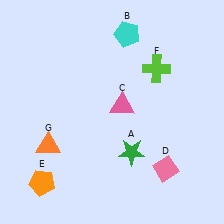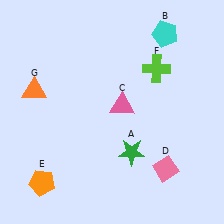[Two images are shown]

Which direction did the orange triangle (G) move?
The orange triangle (G) moved up.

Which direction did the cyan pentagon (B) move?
The cyan pentagon (B) moved right.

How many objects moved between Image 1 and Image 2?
2 objects moved between the two images.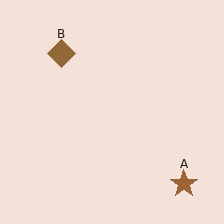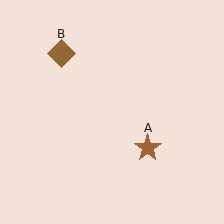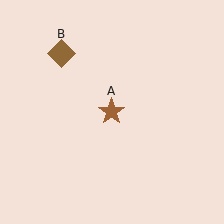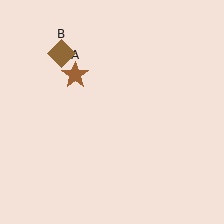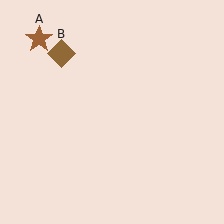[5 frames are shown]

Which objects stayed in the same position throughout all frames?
Brown diamond (object B) remained stationary.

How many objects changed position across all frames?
1 object changed position: brown star (object A).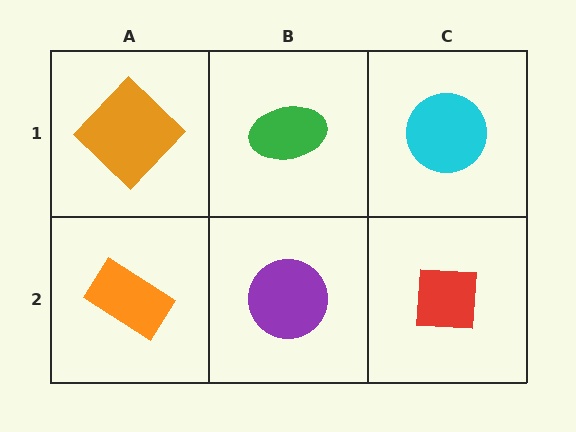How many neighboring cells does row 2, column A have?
2.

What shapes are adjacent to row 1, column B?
A purple circle (row 2, column B), an orange diamond (row 1, column A), a cyan circle (row 1, column C).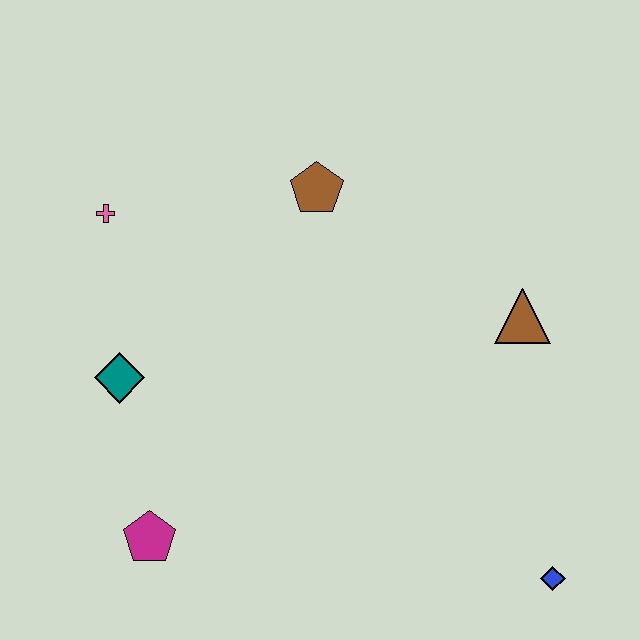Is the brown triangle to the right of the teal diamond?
Yes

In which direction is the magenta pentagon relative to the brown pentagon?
The magenta pentagon is below the brown pentagon.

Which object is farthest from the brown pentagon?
The blue diamond is farthest from the brown pentagon.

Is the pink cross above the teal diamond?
Yes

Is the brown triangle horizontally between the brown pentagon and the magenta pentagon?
No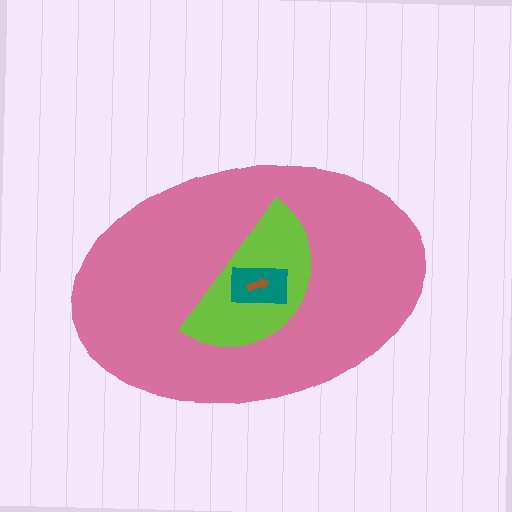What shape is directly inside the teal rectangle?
The brown arrow.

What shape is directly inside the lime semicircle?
The teal rectangle.